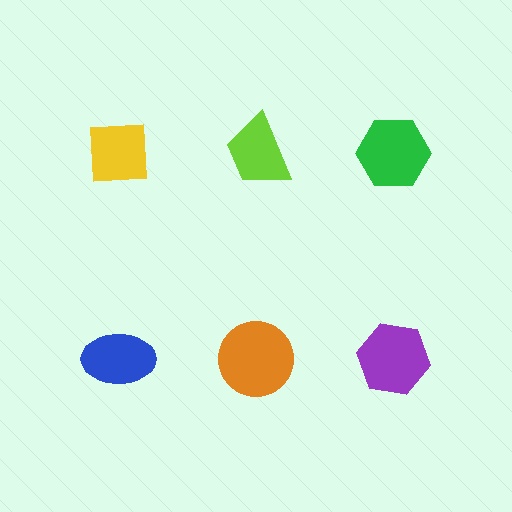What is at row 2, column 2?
An orange circle.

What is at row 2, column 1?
A blue ellipse.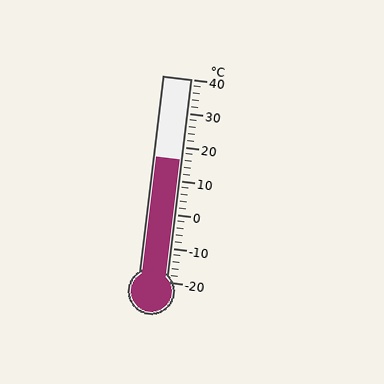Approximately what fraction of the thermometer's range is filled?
The thermometer is filled to approximately 60% of its range.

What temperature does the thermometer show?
The thermometer shows approximately 16°C.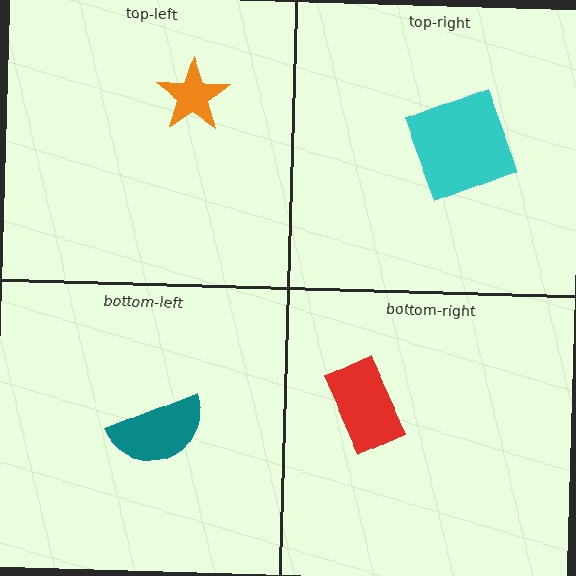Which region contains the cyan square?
The top-right region.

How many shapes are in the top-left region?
1.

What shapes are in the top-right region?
The cyan square.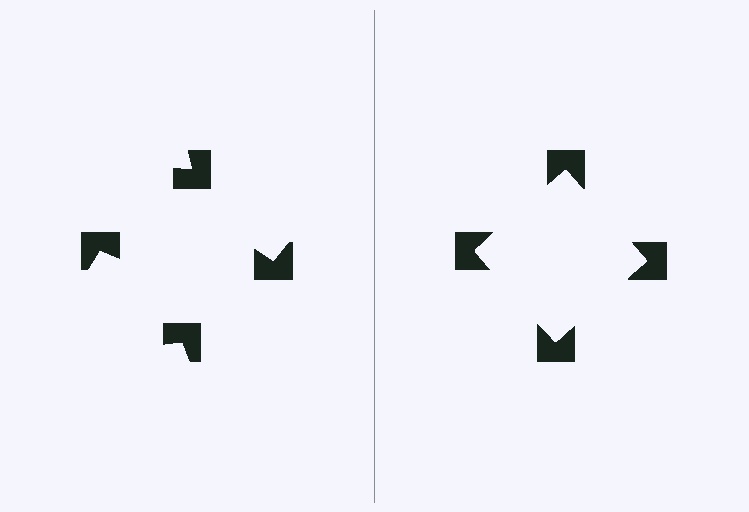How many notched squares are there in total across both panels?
8 — 4 on each side.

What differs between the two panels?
The notched squares are positioned identically on both sides; only the wedge orientations differ. On the right they align to a square; on the left they are misaligned.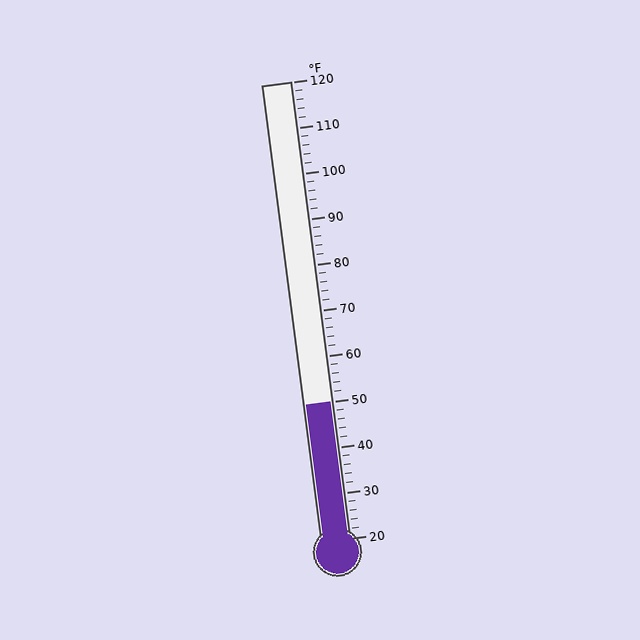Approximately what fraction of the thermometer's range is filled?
The thermometer is filled to approximately 30% of its range.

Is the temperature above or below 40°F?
The temperature is above 40°F.